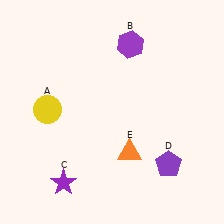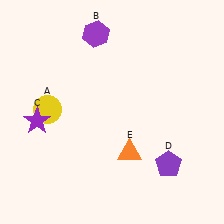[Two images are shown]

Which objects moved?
The objects that moved are: the purple hexagon (B), the purple star (C).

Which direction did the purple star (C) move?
The purple star (C) moved up.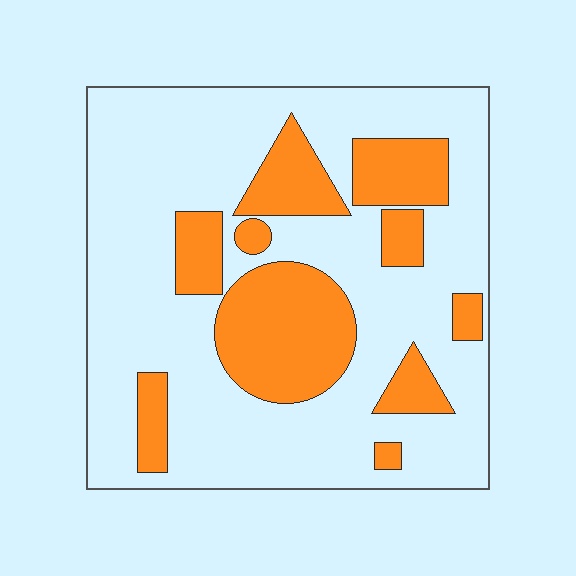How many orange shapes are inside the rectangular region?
10.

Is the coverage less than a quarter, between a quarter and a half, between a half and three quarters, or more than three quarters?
Between a quarter and a half.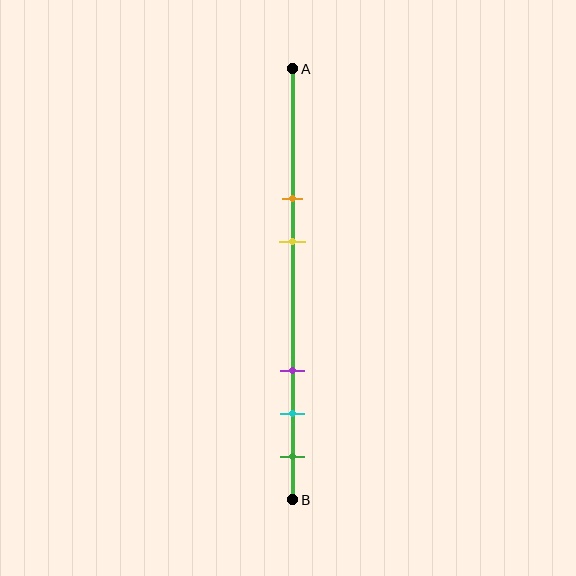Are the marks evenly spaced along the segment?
No, the marks are not evenly spaced.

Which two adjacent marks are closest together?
The cyan and green marks are the closest adjacent pair.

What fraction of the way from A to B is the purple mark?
The purple mark is approximately 70% (0.7) of the way from A to B.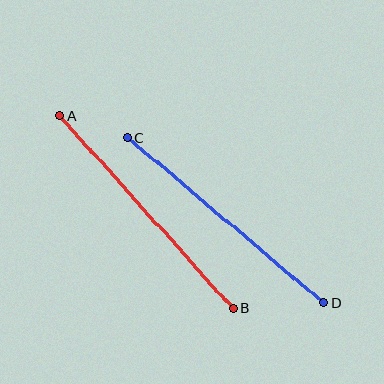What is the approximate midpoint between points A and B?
The midpoint is at approximately (146, 212) pixels.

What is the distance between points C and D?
The distance is approximately 256 pixels.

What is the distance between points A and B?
The distance is approximately 259 pixels.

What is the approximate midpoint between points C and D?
The midpoint is at approximately (226, 220) pixels.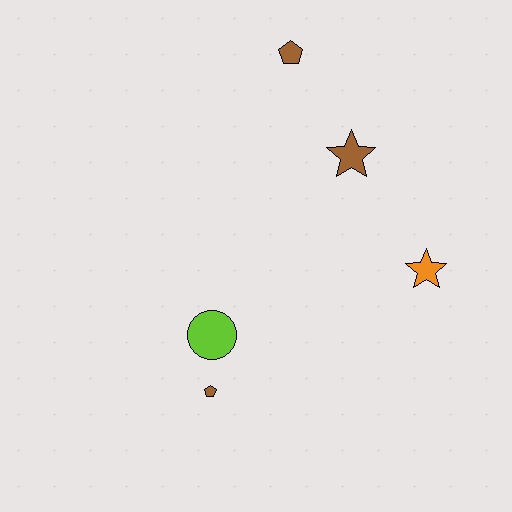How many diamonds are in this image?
There are no diamonds.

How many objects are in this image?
There are 5 objects.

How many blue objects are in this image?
There are no blue objects.